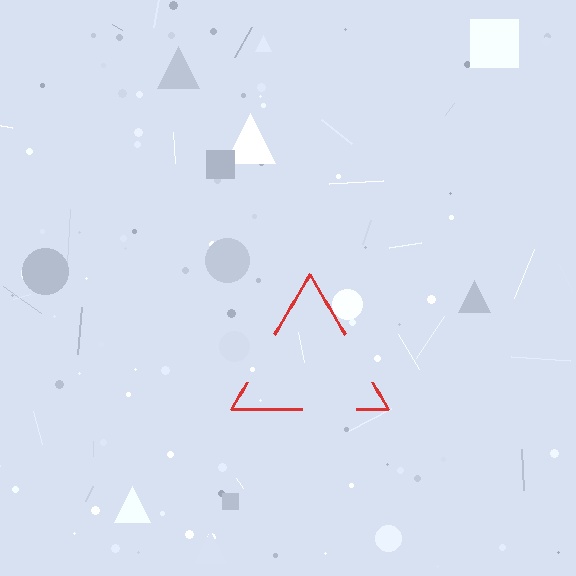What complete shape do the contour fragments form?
The contour fragments form a triangle.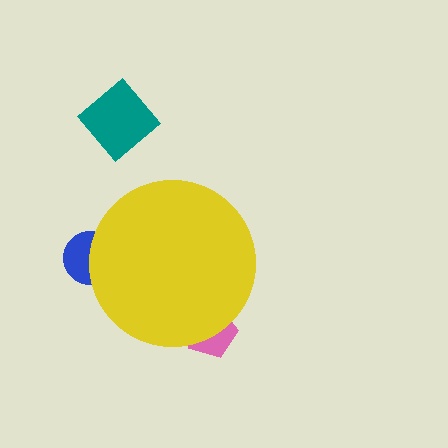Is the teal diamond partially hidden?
No, the teal diamond is fully visible.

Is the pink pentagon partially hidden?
Yes, the pink pentagon is partially hidden behind the yellow circle.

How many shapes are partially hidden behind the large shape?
2 shapes are partially hidden.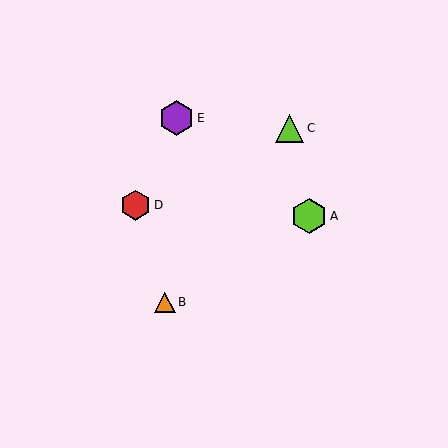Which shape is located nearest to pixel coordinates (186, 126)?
The purple hexagon (labeled E) at (177, 118) is nearest to that location.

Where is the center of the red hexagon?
The center of the red hexagon is at (136, 205).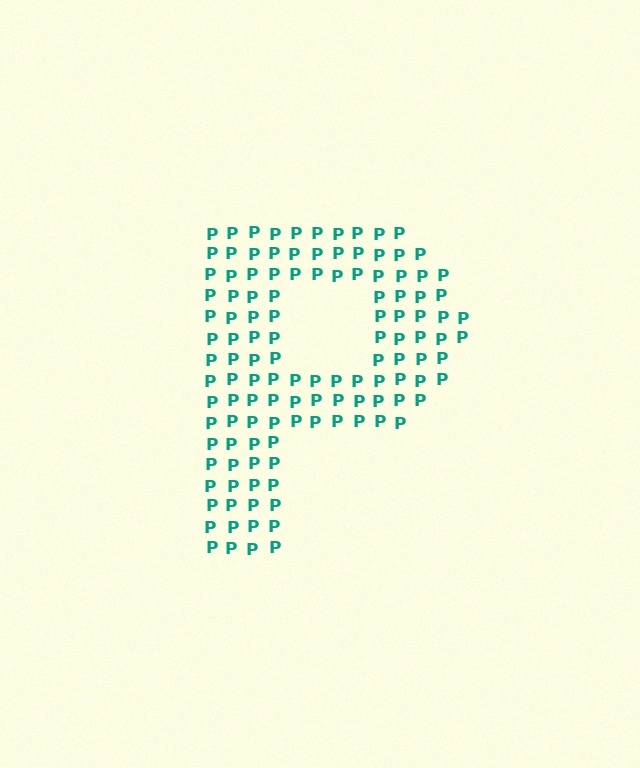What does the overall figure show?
The overall figure shows the letter P.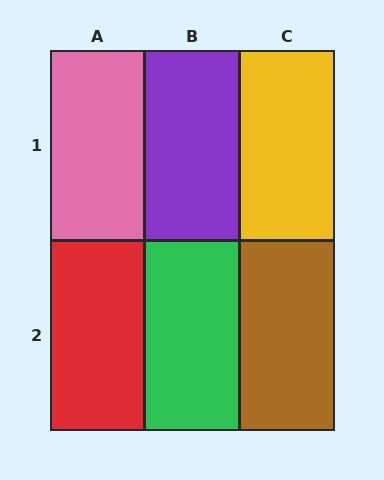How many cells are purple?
1 cell is purple.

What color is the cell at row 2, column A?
Red.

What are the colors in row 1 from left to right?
Pink, purple, yellow.